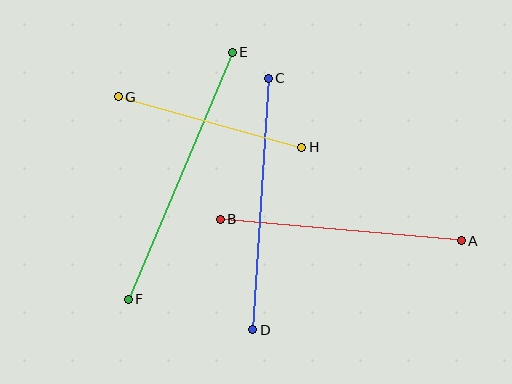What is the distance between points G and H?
The distance is approximately 191 pixels.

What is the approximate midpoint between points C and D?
The midpoint is at approximately (260, 204) pixels.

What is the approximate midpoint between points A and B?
The midpoint is at approximately (341, 230) pixels.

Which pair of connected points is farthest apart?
Points E and F are farthest apart.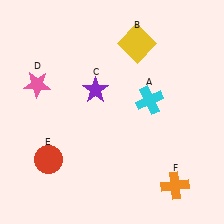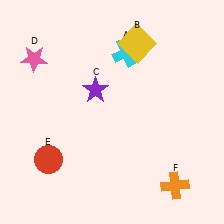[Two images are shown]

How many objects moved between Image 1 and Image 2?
2 objects moved between the two images.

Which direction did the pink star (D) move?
The pink star (D) moved up.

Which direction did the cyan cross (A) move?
The cyan cross (A) moved up.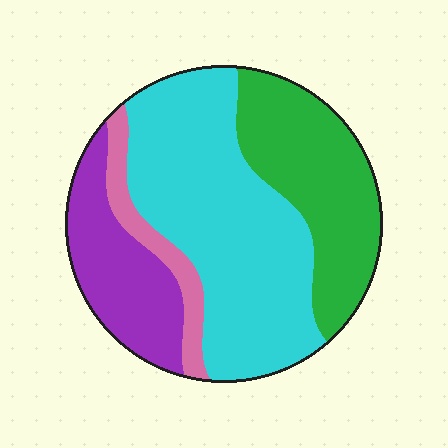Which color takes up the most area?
Cyan, at roughly 45%.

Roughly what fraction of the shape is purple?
Purple covers 19% of the shape.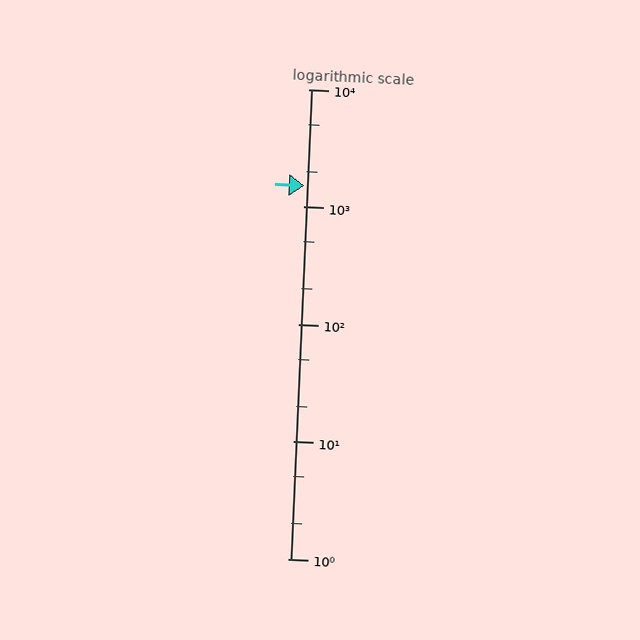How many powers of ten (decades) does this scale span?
The scale spans 4 decades, from 1 to 10000.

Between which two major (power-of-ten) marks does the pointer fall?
The pointer is between 1000 and 10000.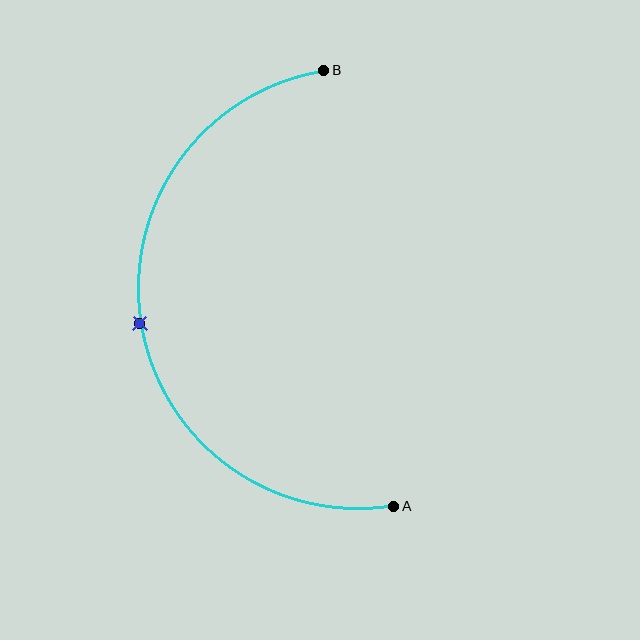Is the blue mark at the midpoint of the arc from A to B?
Yes. The blue mark lies on the arc at equal arc-length from both A and B — it is the arc midpoint.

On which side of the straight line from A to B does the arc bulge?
The arc bulges to the left of the straight line connecting A and B.